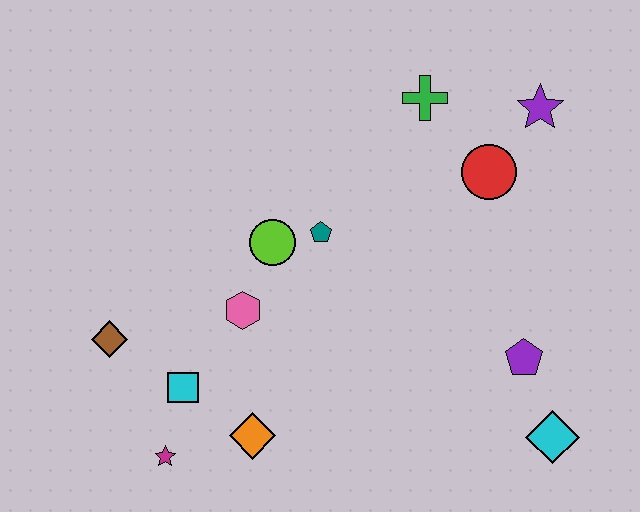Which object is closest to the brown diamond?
The cyan square is closest to the brown diamond.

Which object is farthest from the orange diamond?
The purple star is farthest from the orange diamond.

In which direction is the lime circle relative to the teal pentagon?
The lime circle is to the left of the teal pentagon.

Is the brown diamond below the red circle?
Yes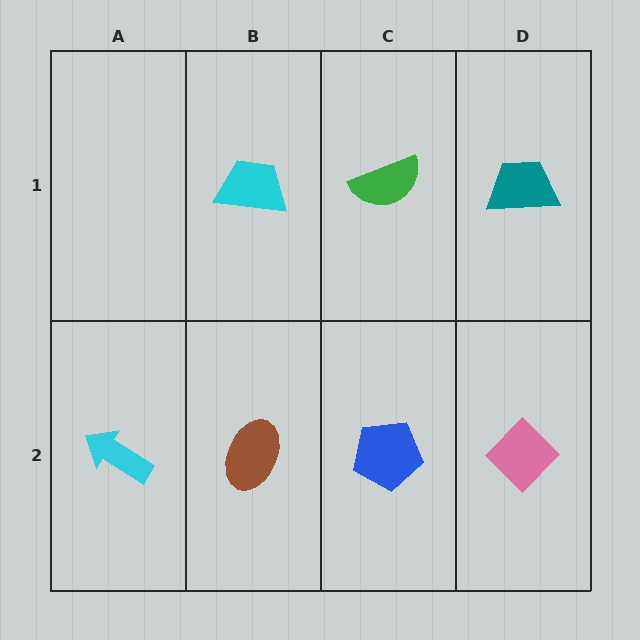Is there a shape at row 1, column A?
No, that cell is empty.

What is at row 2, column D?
A pink diamond.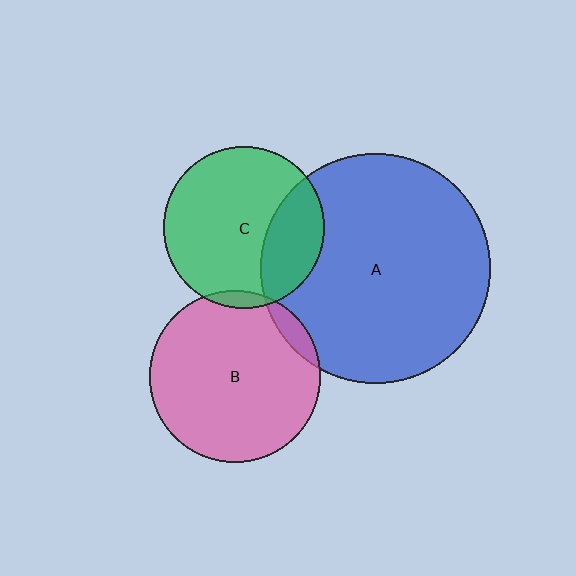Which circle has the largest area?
Circle A (blue).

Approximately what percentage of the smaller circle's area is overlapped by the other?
Approximately 5%.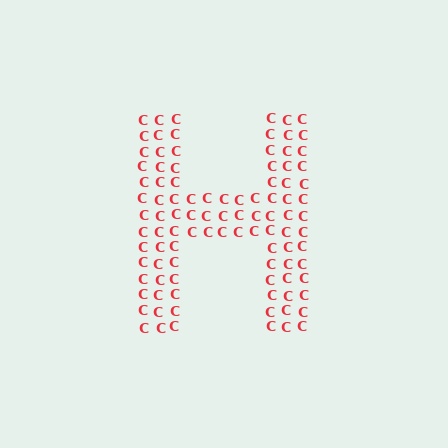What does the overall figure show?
The overall figure shows the letter H.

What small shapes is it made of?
It is made of small letter C's.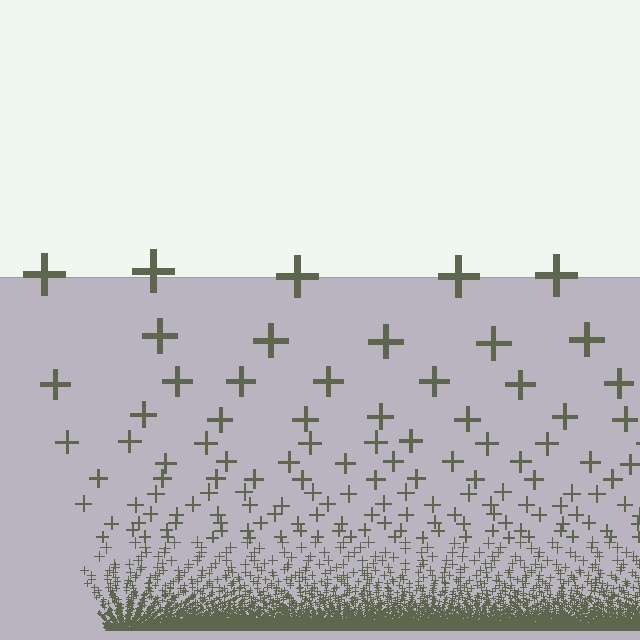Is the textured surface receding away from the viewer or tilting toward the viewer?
The surface appears to tilt toward the viewer. Texture elements get larger and sparser toward the top.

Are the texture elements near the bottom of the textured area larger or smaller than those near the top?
Smaller. The gradient is inverted — elements near the bottom are smaller and denser.